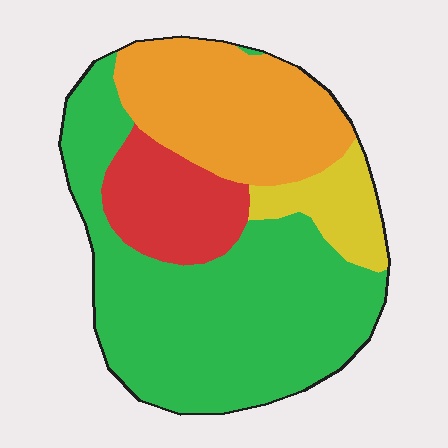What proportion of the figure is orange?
Orange takes up about one quarter (1/4) of the figure.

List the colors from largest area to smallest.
From largest to smallest: green, orange, red, yellow.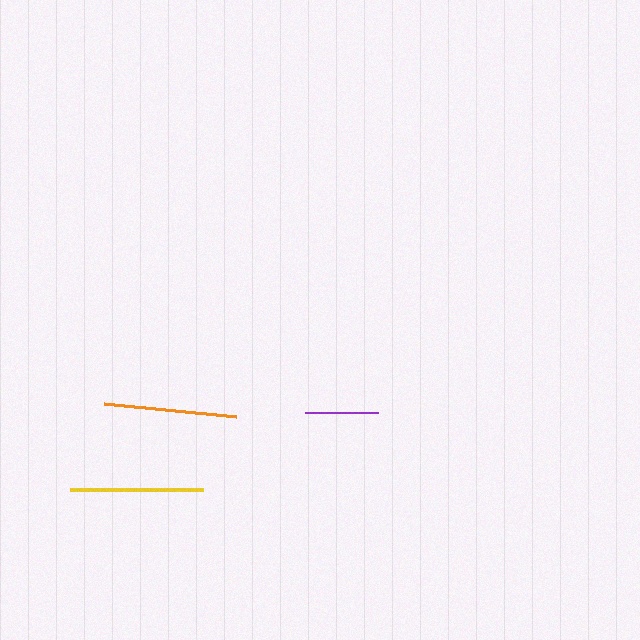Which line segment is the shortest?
The purple line is the shortest at approximately 73 pixels.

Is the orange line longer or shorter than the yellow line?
The yellow line is longer than the orange line.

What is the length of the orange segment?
The orange segment is approximately 133 pixels long.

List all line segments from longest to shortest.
From longest to shortest: yellow, orange, purple.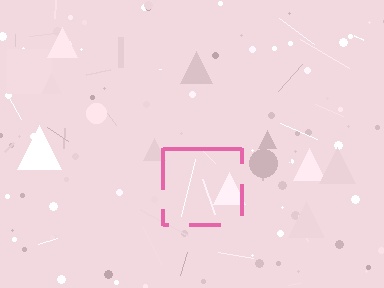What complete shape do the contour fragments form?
The contour fragments form a square.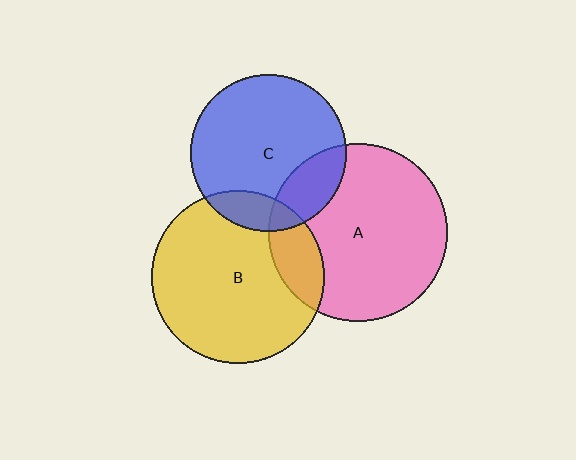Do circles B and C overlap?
Yes.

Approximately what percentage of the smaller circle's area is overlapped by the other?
Approximately 15%.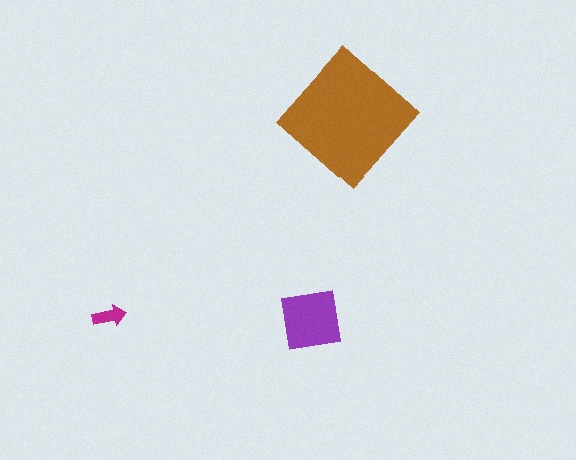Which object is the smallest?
The magenta arrow.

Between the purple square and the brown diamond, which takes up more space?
The brown diamond.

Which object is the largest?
The brown diamond.